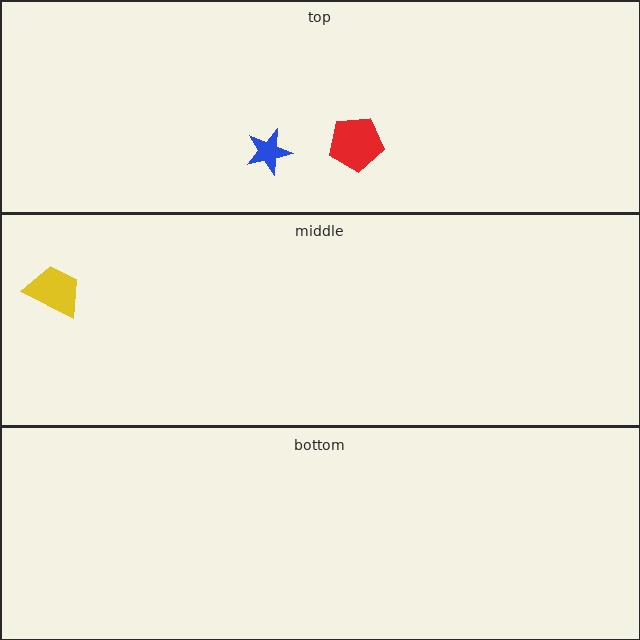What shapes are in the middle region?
The yellow trapezoid.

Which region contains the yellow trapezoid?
The middle region.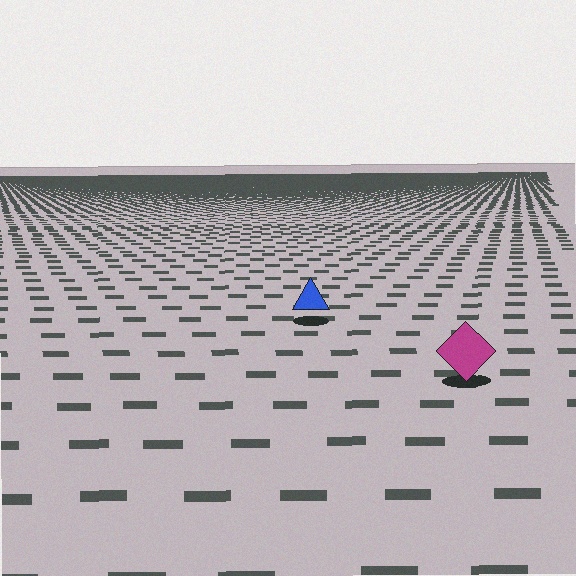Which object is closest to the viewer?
The magenta diamond is closest. The texture marks near it are larger and more spread out.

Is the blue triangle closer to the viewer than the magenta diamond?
No. The magenta diamond is closer — you can tell from the texture gradient: the ground texture is coarser near it.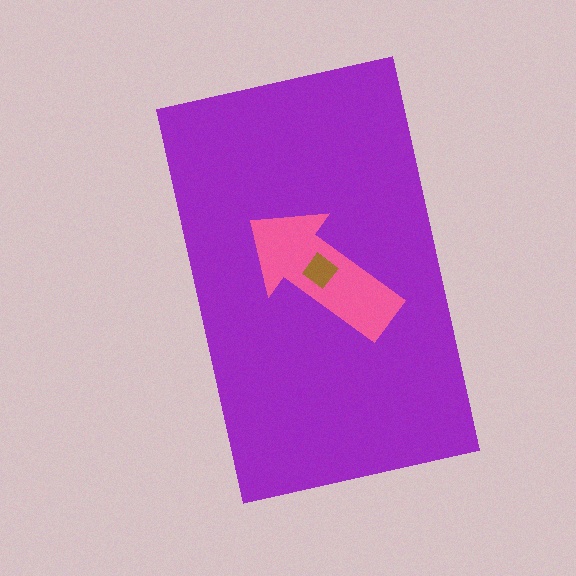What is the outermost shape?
The purple rectangle.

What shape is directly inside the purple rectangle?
The pink arrow.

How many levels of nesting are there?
3.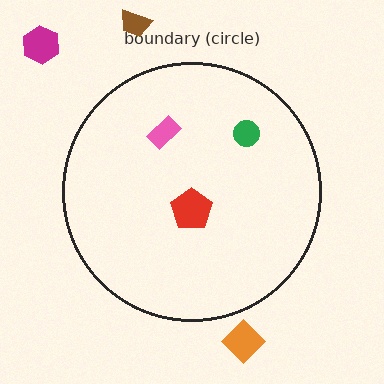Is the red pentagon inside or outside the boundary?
Inside.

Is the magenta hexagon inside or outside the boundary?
Outside.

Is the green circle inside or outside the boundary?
Inside.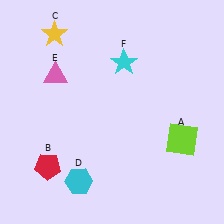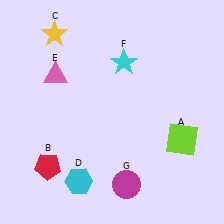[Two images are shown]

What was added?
A magenta circle (G) was added in Image 2.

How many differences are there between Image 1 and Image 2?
There is 1 difference between the two images.